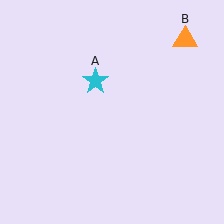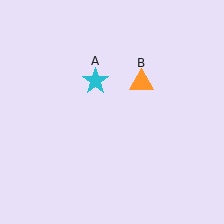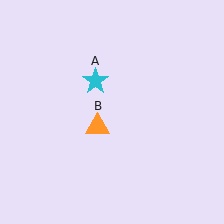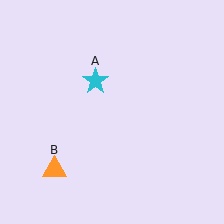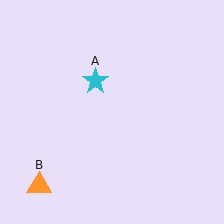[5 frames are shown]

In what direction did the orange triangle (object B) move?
The orange triangle (object B) moved down and to the left.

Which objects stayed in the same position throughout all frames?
Cyan star (object A) remained stationary.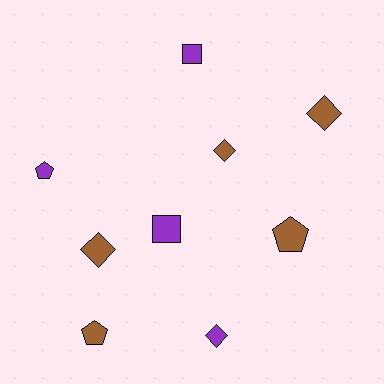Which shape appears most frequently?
Diamond, with 4 objects.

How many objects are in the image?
There are 9 objects.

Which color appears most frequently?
Brown, with 5 objects.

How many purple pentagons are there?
There is 1 purple pentagon.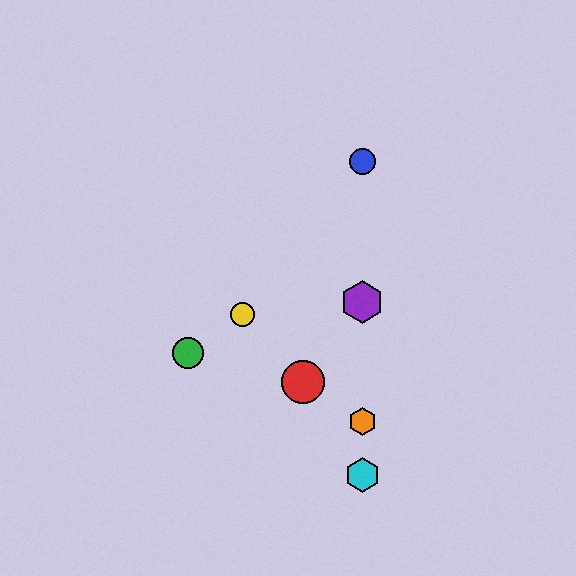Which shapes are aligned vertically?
The blue circle, the purple hexagon, the orange hexagon, the cyan hexagon are aligned vertically.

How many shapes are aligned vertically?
4 shapes (the blue circle, the purple hexagon, the orange hexagon, the cyan hexagon) are aligned vertically.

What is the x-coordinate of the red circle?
The red circle is at x≈303.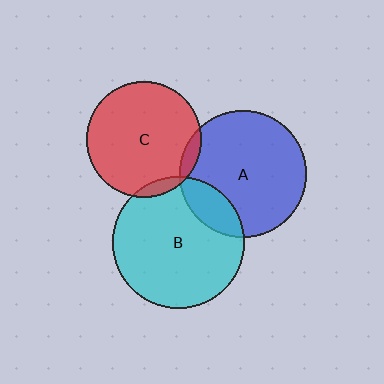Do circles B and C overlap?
Yes.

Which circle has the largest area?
Circle B (cyan).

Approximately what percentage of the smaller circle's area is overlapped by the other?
Approximately 5%.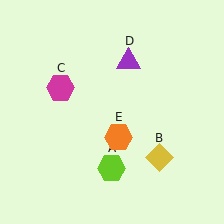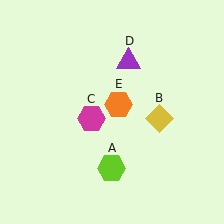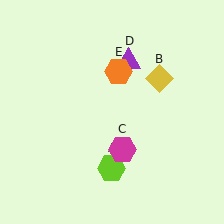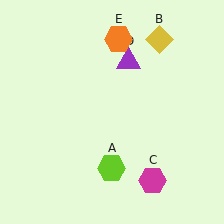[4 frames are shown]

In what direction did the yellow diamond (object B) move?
The yellow diamond (object B) moved up.